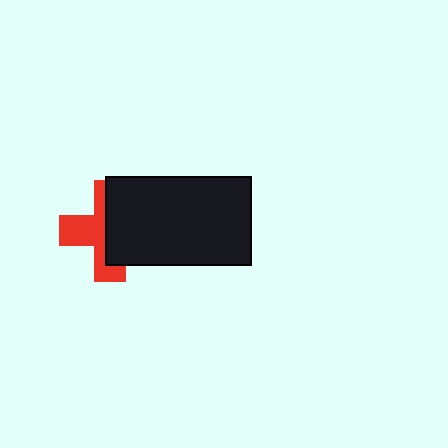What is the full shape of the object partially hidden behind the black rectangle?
The partially hidden object is a red cross.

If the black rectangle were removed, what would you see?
You would see the complete red cross.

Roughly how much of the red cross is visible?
About half of it is visible (roughly 48%).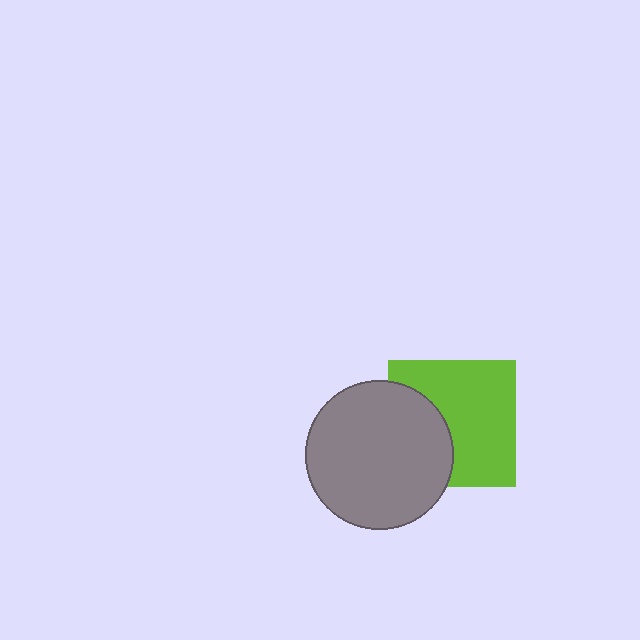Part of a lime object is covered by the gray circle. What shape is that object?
It is a square.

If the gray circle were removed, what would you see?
You would see the complete lime square.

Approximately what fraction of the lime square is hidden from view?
Roughly 36% of the lime square is hidden behind the gray circle.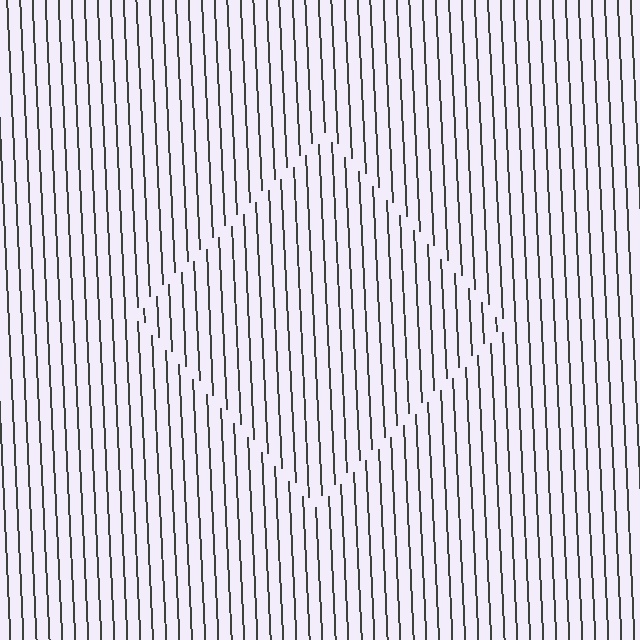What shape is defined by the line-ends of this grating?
An illusory square. The interior of the shape contains the same grating, shifted by half a period — the contour is defined by the phase discontinuity where line-ends from the inner and outer gratings abut.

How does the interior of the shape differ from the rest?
The interior of the shape contains the same grating, shifted by half a period — the contour is defined by the phase discontinuity where line-ends from the inner and outer gratings abut.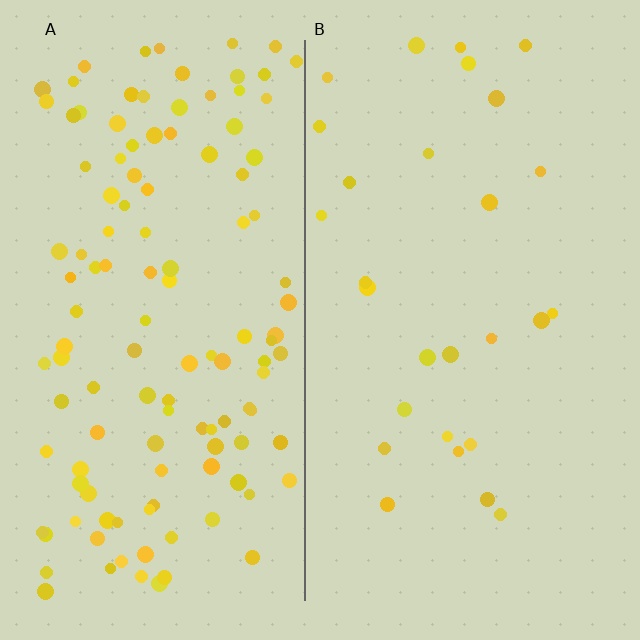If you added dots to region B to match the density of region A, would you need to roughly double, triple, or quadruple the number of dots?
Approximately quadruple.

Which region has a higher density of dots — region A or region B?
A (the left).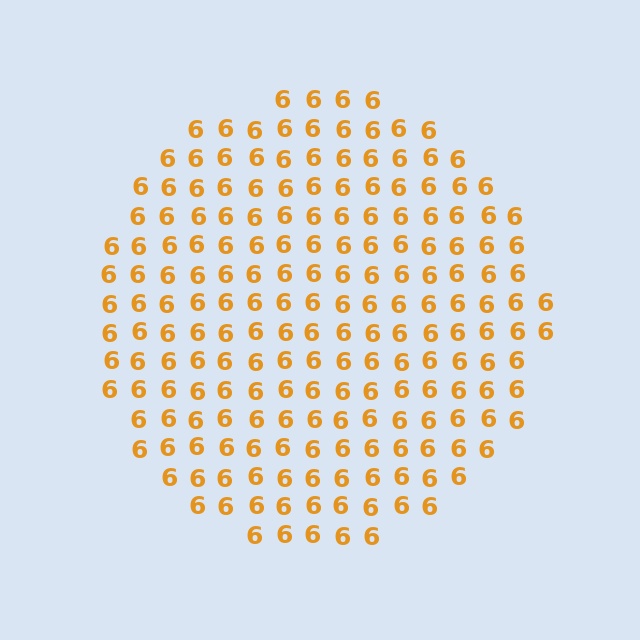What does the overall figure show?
The overall figure shows a circle.